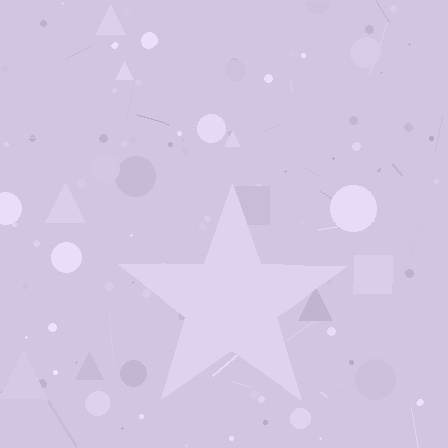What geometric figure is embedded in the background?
A star is embedded in the background.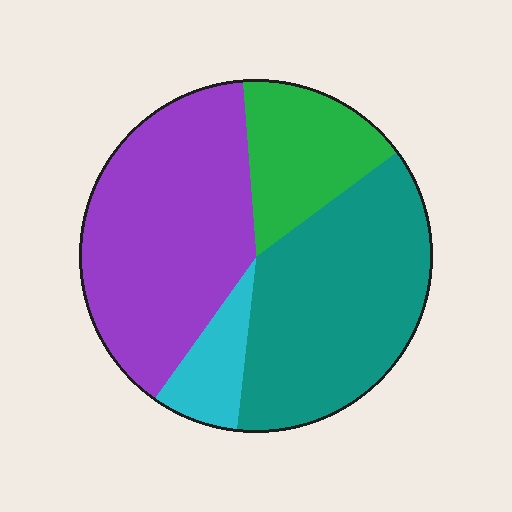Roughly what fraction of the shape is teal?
Teal takes up between a quarter and a half of the shape.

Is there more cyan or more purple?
Purple.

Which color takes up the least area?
Cyan, at roughly 10%.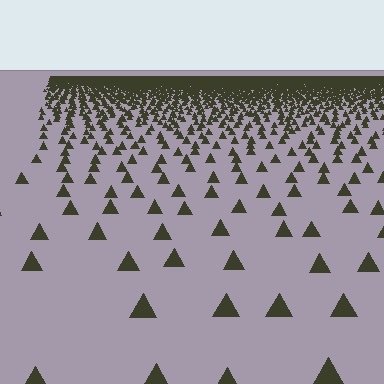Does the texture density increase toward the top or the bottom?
Density increases toward the top.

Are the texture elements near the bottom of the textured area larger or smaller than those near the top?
Larger. Near the bottom, elements are closer to the viewer and appear at a bigger on-screen size.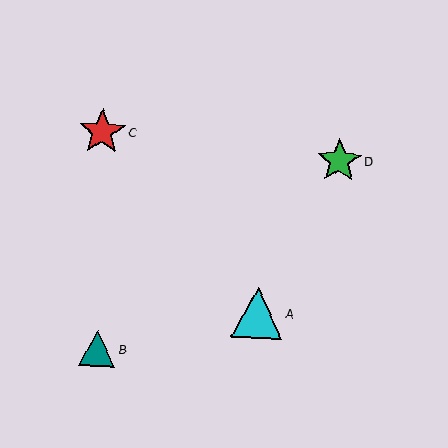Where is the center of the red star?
The center of the red star is at (102, 132).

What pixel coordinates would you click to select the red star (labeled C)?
Click at (102, 132) to select the red star C.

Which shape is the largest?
The cyan triangle (labeled A) is the largest.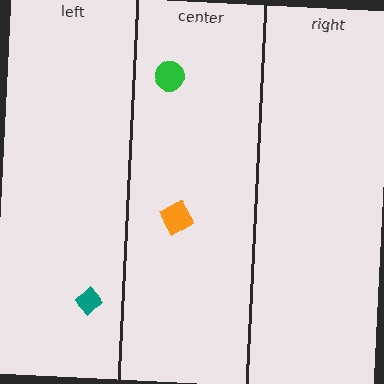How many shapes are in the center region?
2.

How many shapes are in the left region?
1.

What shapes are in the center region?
The orange diamond, the green circle.